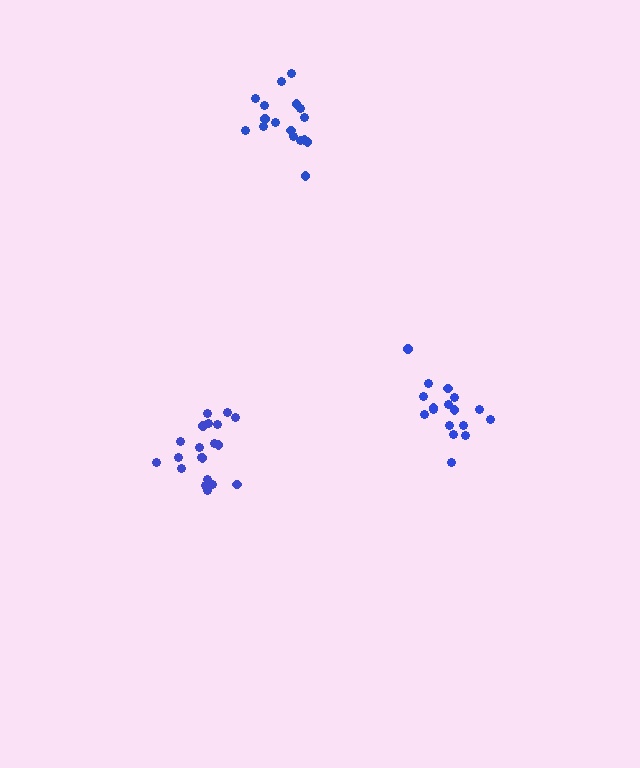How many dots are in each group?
Group 1: 20 dots, Group 2: 17 dots, Group 3: 17 dots (54 total).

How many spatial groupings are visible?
There are 3 spatial groupings.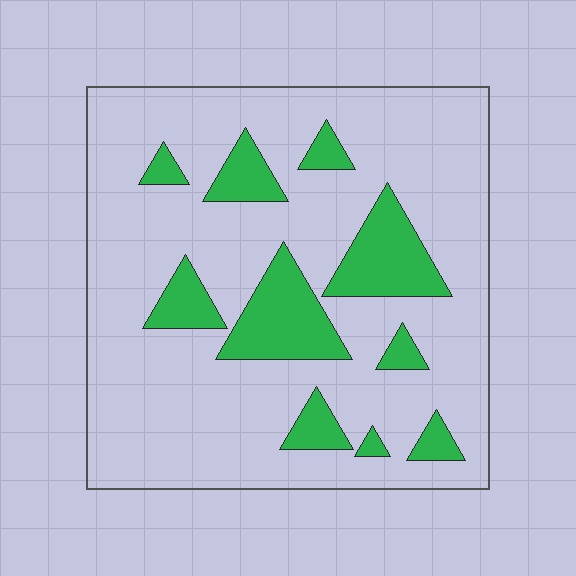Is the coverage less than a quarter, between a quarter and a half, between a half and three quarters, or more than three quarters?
Less than a quarter.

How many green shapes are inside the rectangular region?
10.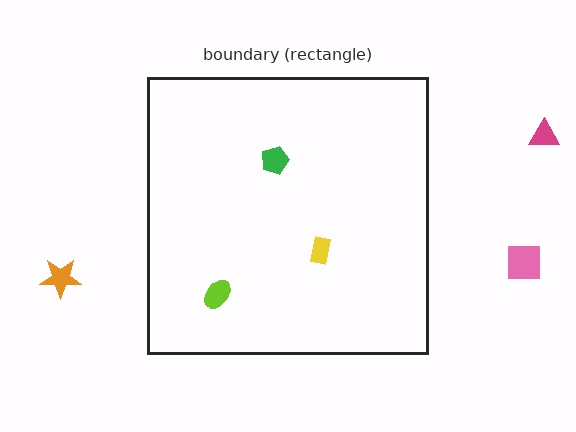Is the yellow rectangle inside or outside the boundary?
Inside.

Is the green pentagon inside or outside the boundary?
Inside.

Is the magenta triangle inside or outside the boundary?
Outside.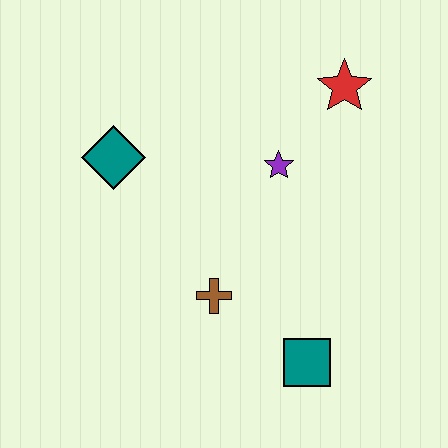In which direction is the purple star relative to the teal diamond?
The purple star is to the right of the teal diamond.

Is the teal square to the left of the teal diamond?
No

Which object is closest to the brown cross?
The teal square is closest to the brown cross.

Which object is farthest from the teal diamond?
The teal square is farthest from the teal diamond.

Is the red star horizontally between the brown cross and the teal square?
No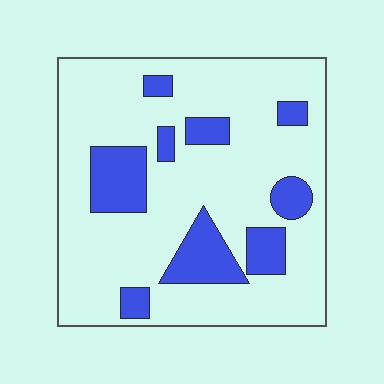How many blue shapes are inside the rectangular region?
9.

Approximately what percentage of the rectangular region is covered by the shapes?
Approximately 20%.